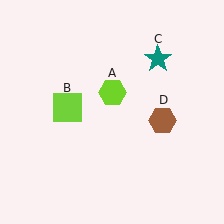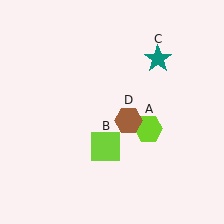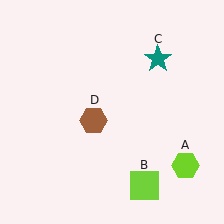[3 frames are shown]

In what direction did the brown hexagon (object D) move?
The brown hexagon (object D) moved left.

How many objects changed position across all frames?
3 objects changed position: lime hexagon (object A), lime square (object B), brown hexagon (object D).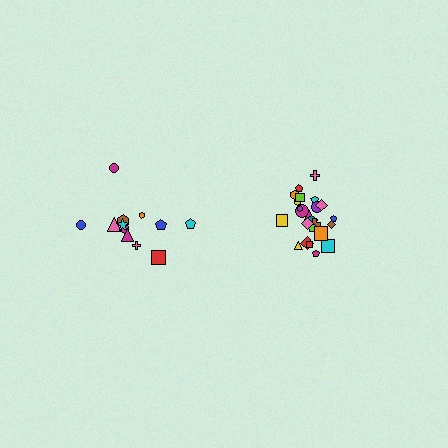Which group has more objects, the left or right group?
The right group.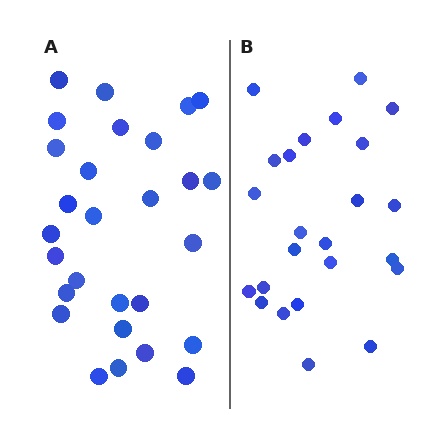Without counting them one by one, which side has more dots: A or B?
Region A (the left region) has more dots.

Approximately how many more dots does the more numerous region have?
Region A has about 4 more dots than region B.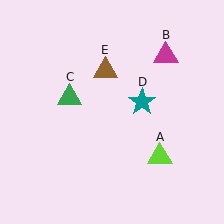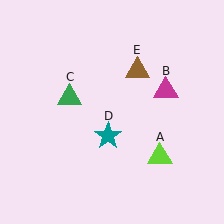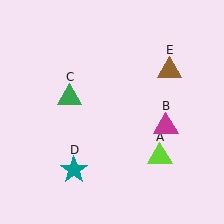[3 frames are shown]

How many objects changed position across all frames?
3 objects changed position: magenta triangle (object B), teal star (object D), brown triangle (object E).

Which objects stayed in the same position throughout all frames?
Lime triangle (object A) and green triangle (object C) remained stationary.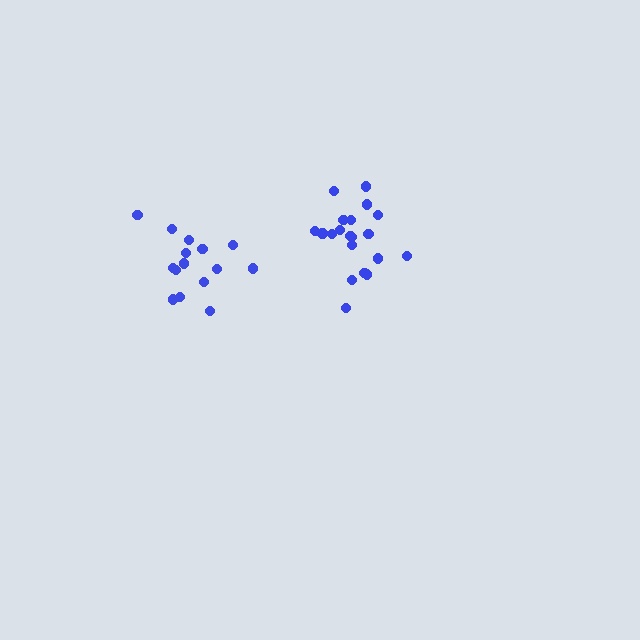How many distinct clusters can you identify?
There are 2 distinct clusters.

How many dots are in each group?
Group 1: 20 dots, Group 2: 15 dots (35 total).